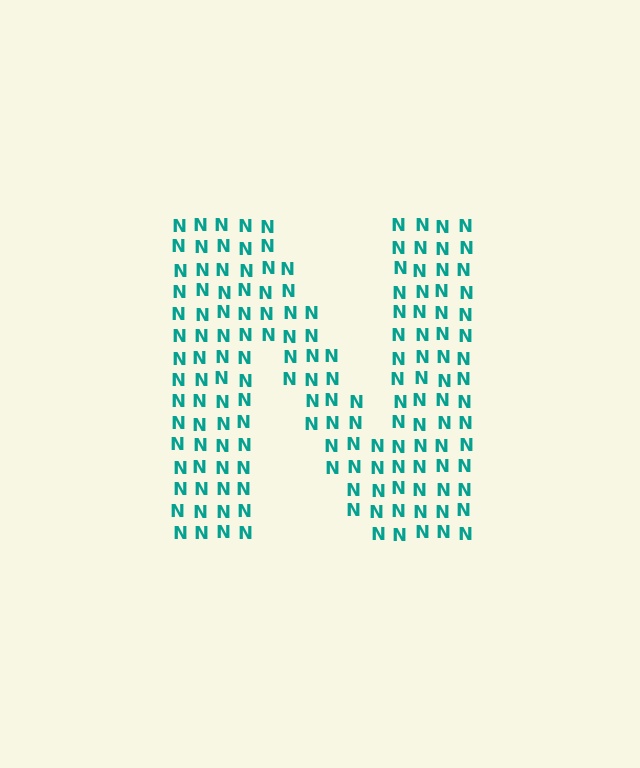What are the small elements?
The small elements are letter N's.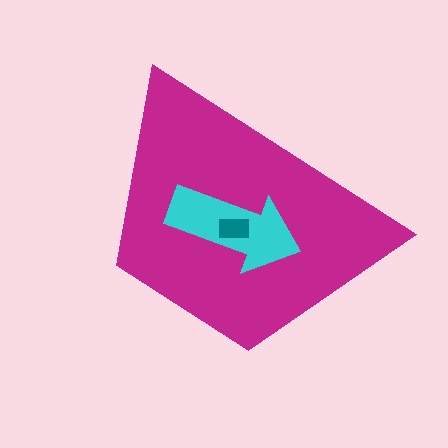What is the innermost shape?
The teal rectangle.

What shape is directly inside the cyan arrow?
The teal rectangle.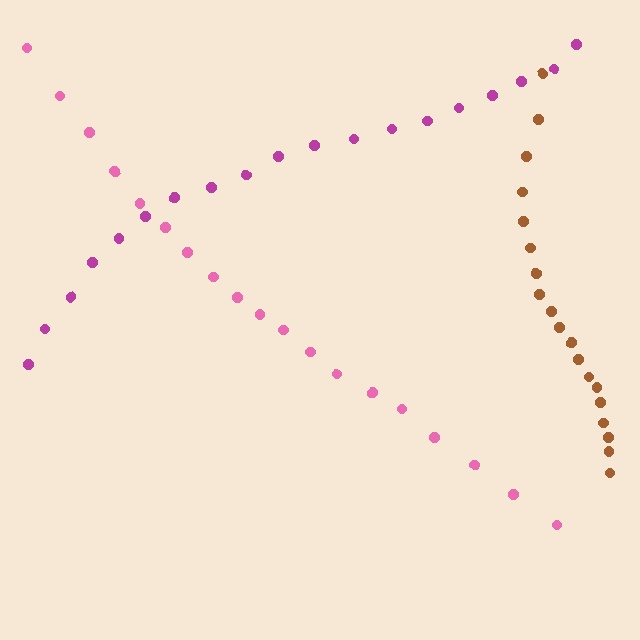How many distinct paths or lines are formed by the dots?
There are 3 distinct paths.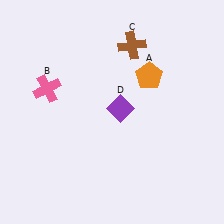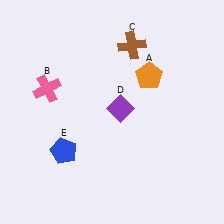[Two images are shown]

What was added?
A blue pentagon (E) was added in Image 2.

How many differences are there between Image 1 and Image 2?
There is 1 difference between the two images.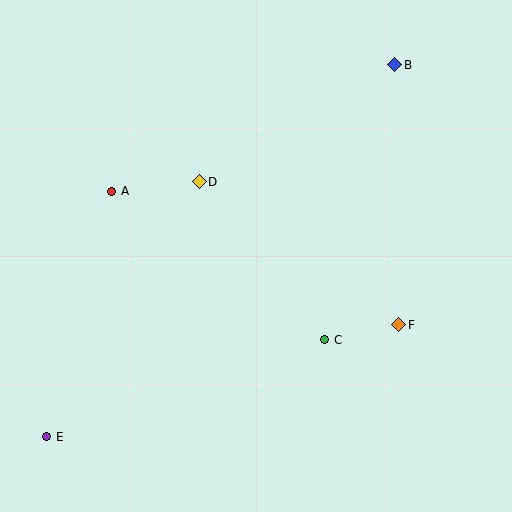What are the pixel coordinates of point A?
Point A is at (112, 191).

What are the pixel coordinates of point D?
Point D is at (199, 182).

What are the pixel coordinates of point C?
Point C is at (325, 340).